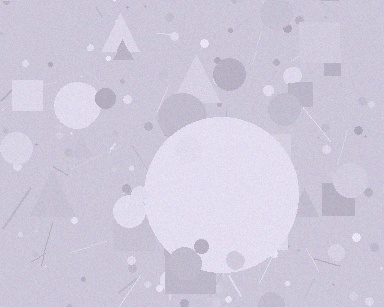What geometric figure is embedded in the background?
A circle is embedded in the background.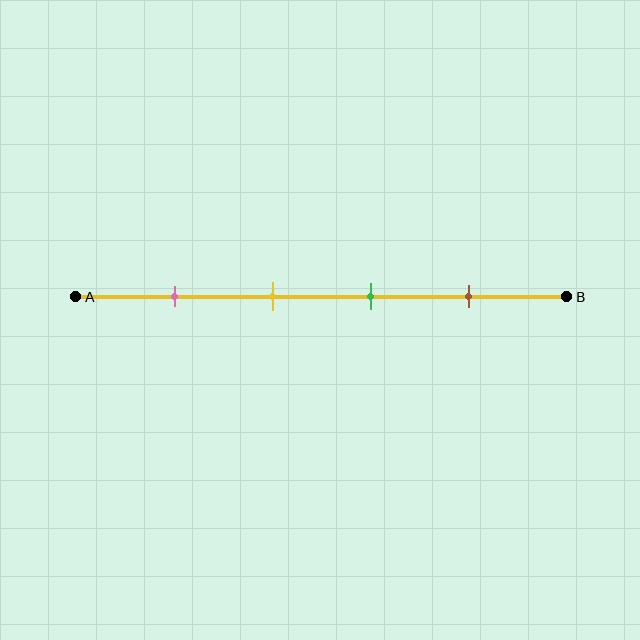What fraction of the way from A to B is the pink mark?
The pink mark is approximately 20% (0.2) of the way from A to B.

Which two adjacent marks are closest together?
The yellow and green marks are the closest adjacent pair.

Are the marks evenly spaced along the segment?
Yes, the marks are approximately evenly spaced.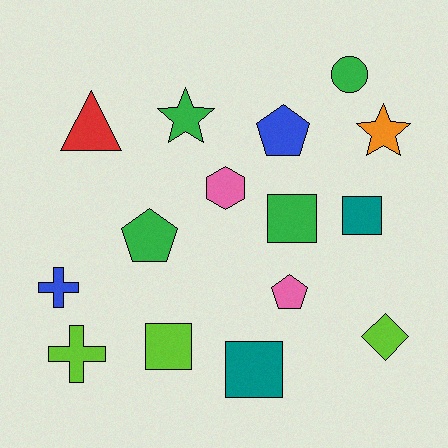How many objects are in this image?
There are 15 objects.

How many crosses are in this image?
There are 2 crosses.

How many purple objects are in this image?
There are no purple objects.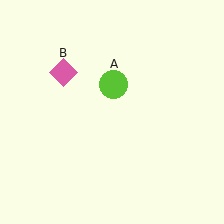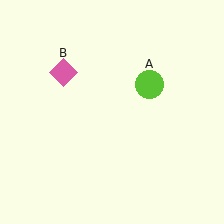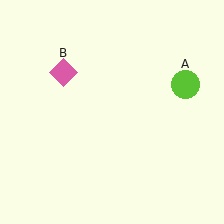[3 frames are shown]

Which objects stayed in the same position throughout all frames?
Pink diamond (object B) remained stationary.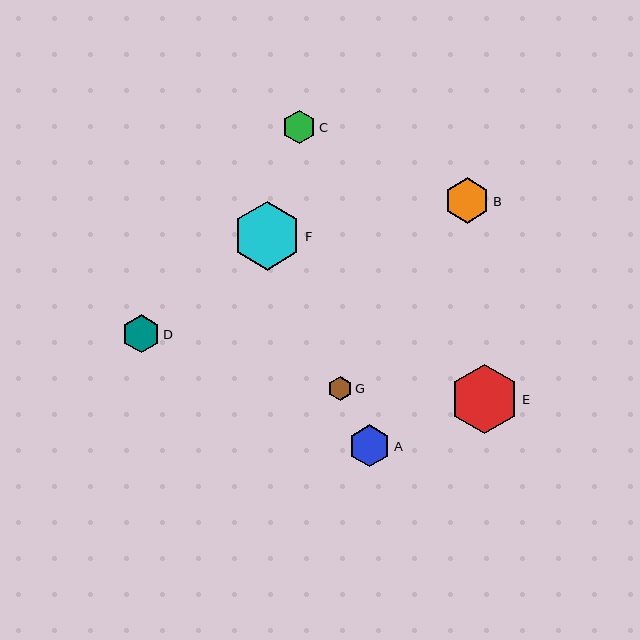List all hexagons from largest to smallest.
From largest to smallest: E, F, B, A, D, C, G.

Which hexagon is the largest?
Hexagon E is the largest with a size of approximately 69 pixels.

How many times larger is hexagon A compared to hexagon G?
Hexagon A is approximately 1.7 times the size of hexagon G.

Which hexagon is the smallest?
Hexagon G is the smallest with a size of approximately 24 pixels.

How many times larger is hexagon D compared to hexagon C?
Hexagon D is approximately 1.1 times the size of hexagon C.